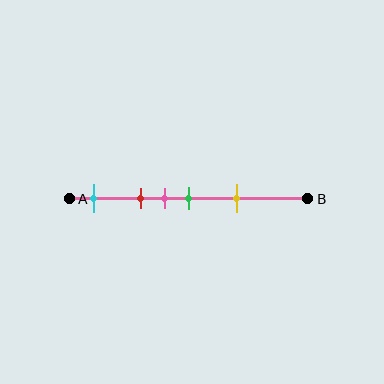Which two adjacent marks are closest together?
The pink and green marks are the closest adjacent pair.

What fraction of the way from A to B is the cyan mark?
The cyan mark is approximately 10% (0.1) of the way from A to B.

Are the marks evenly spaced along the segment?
No, the marks are not evenly spaced.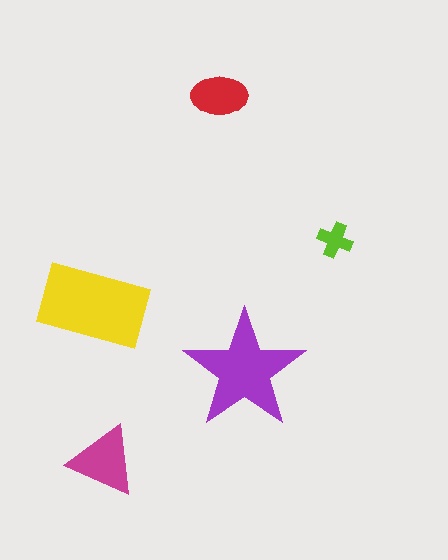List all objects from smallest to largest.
The lime cross, the red ellipse, the magenta triangle, the purple star, the yellow rectangle.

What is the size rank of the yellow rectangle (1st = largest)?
1st.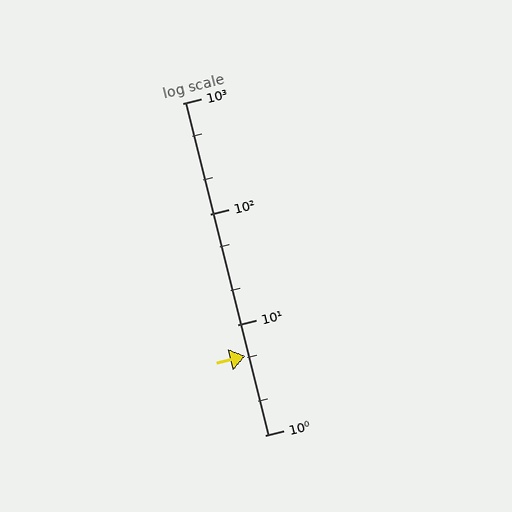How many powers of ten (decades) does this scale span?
The scale spans 3 decades, from 1 to 1000.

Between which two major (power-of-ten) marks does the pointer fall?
The pointer is between 1 and 10.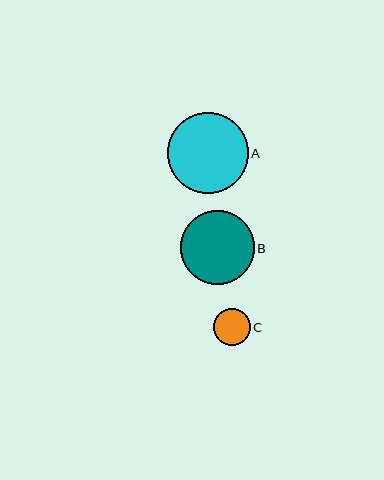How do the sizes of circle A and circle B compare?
Circle A and circle B are approximately the same size.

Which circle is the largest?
Circle A is the largest with a size of approximately 81 pixels.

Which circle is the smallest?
Circle C is the smallest with a size of approximately 37 pixels.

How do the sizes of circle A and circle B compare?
Circle A and circle B are approximately the same size.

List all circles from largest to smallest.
From largest to smallest: A, B, C.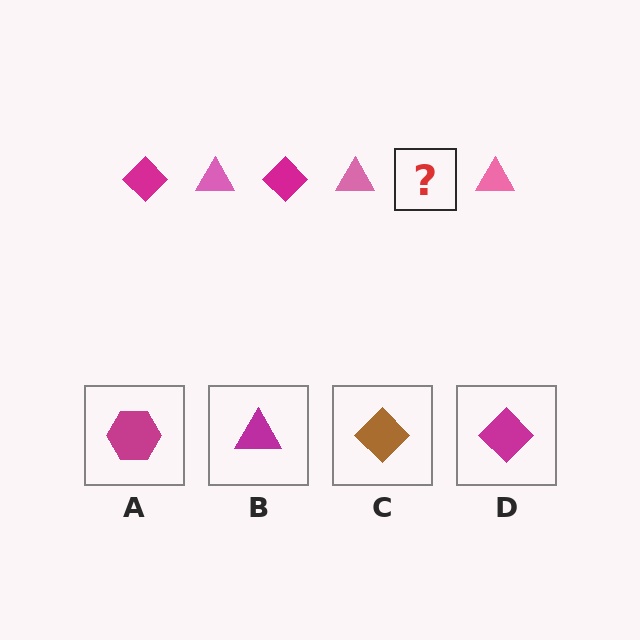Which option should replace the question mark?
Option D.